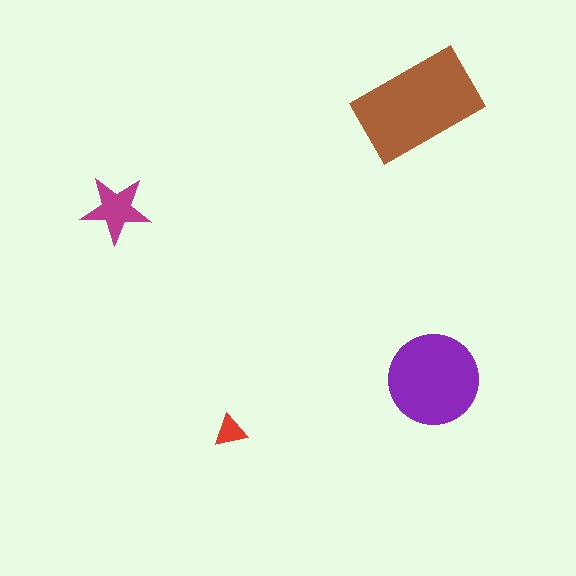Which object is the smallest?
The red triangle.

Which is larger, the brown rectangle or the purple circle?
The brown rectangle.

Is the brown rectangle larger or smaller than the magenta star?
Larger.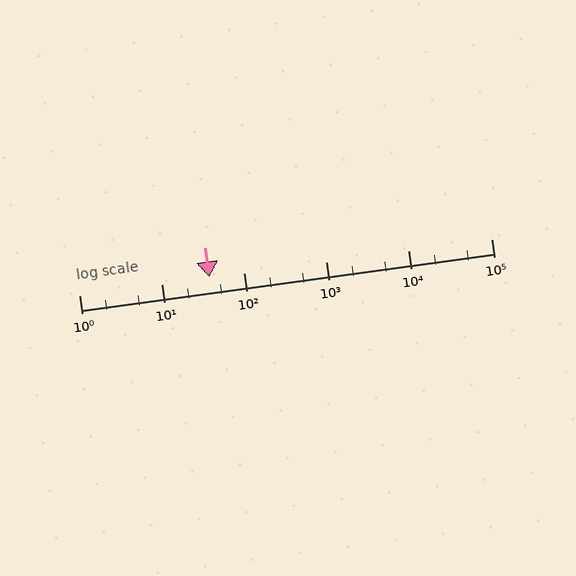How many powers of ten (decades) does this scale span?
The scale spans 5 decades, from 1 to 100000.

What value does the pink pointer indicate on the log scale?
The pointer indicates approximately 38.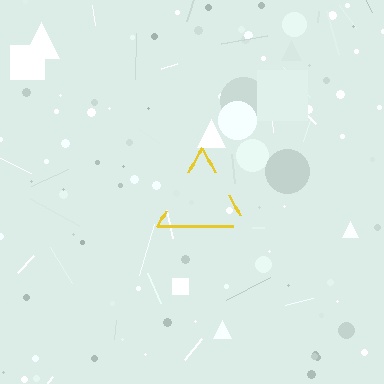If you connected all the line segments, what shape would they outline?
They would outline a triangle.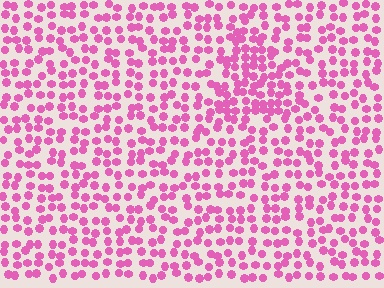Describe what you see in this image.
The image contains small pink elements arranged at two different densities. A triangle-shaped region is visible where the elements are more densely packed than the surrounding area.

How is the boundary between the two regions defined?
The boundary is defined by a change in element density (approximately 1.6x ratio). All elements are the same color, size, and shape.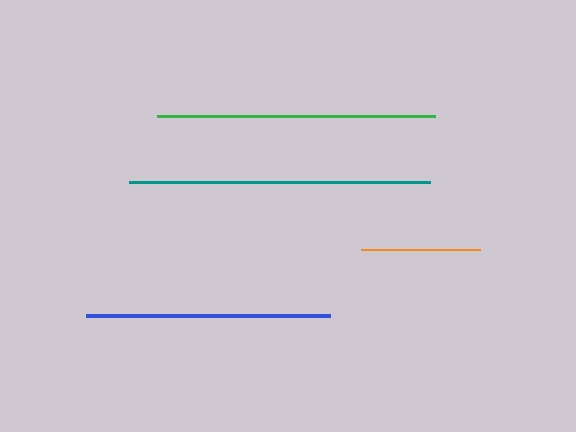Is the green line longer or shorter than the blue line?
The green line is longer than the blue line.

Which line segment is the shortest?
The orange line is the shortest at approximately 118 pixels.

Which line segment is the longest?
The teal line is the longest at approximately 301 pixels.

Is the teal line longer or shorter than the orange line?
The teal line is longer than the orange line.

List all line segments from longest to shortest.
From longest to shortest: teal, green, blue, orange.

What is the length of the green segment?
The green segment is approximately 278 pixels long.